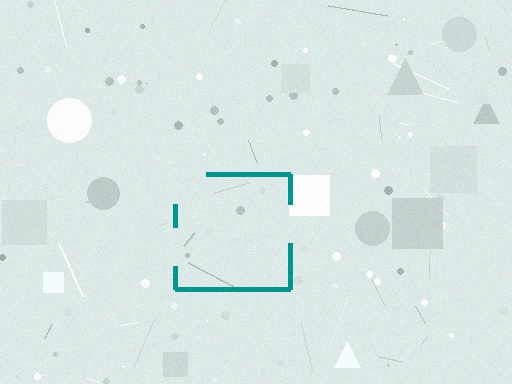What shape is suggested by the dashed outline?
The dashed outline suggests a square.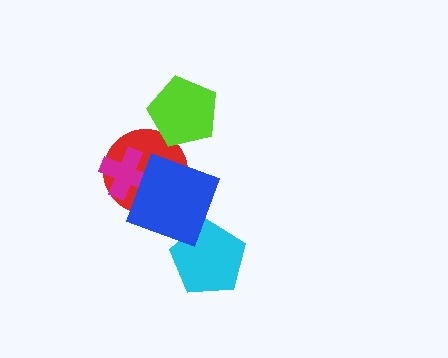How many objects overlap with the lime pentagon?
1 object overlaps with the lime pentagon.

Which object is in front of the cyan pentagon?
The blue square is in front of the cyan pentagon.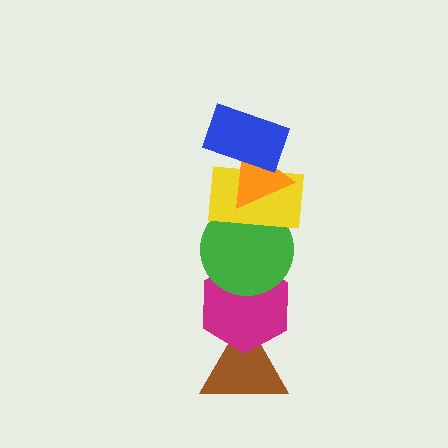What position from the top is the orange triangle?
The orange triangle is 2nd from the top.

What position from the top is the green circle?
The green circle is 4th from the top.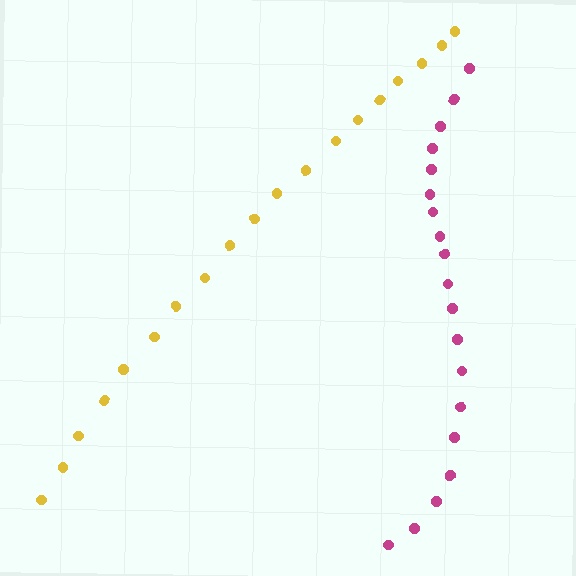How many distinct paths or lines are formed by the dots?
There are 2 distinct paths.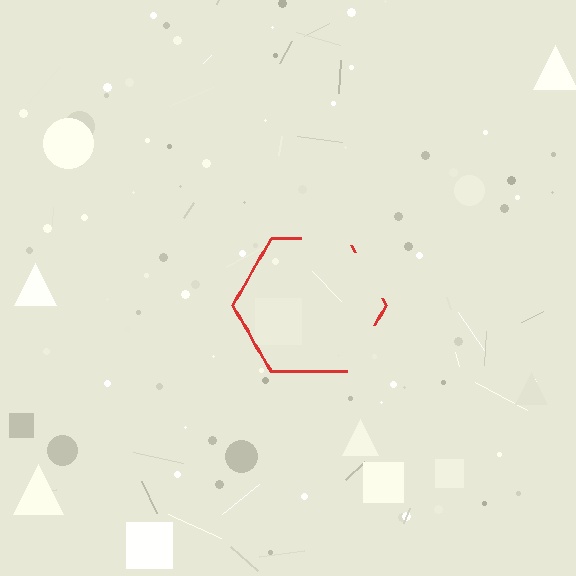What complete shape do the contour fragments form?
The contour fragments form a hexagon.